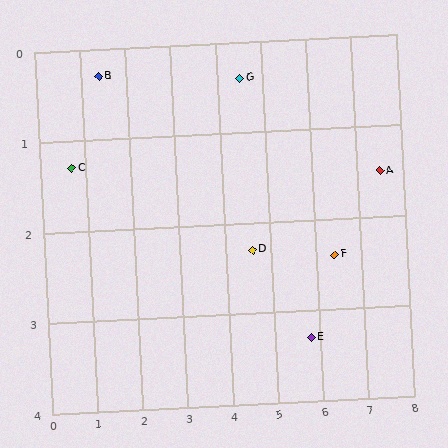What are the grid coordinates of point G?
Point G is at approximately (4.5, 0.4).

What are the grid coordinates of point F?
Point F is at approximately (6.4, 2.4).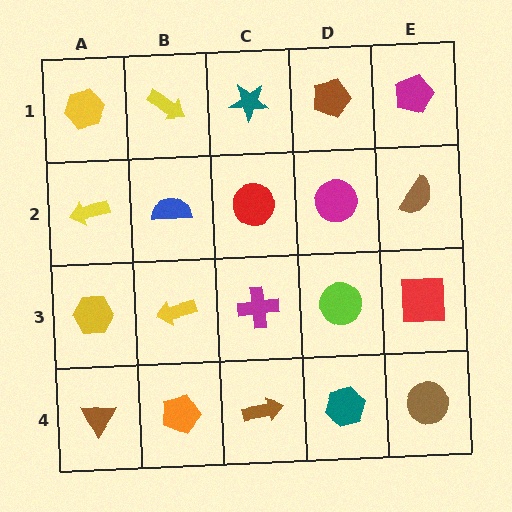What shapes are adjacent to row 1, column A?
A yellow arrow (row 2, column A), a yellow arrow (row 1, column B).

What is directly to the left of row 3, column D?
A magenta cross.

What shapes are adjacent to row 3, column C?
A red circle (row 2, column C), a brown arrow (row 4, column C), a yellow arrow (row 3, column B), a lime circle (row 3, column D).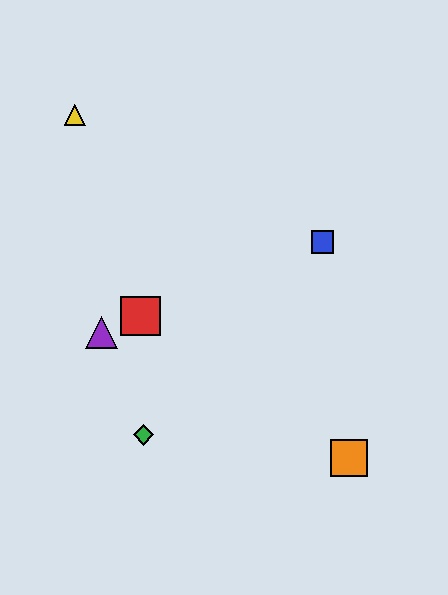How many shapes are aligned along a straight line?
3 shapes (the red square, the blue square, the purple triangle) are aligned along a straight line.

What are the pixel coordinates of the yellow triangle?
The yellow triangle is at (75, 115).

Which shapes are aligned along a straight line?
The red square, the blue square, the purple triangle are aligned along a straight line.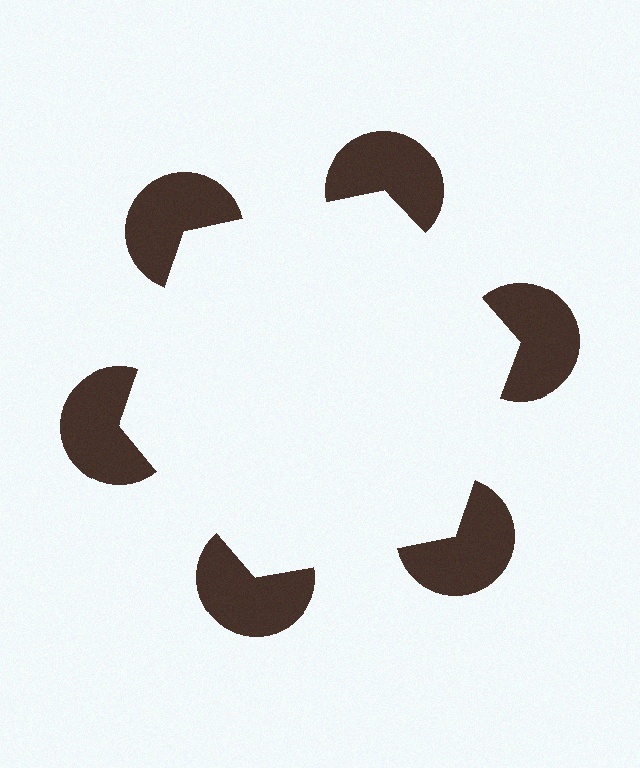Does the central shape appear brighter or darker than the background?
It typically appears slightly brighter than the background, even though no actual brightness change is drawn.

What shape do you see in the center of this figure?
An illusory hexagon — its edges are inferred from the aligned wedge cuts in the pac-man discs, not physically drawn.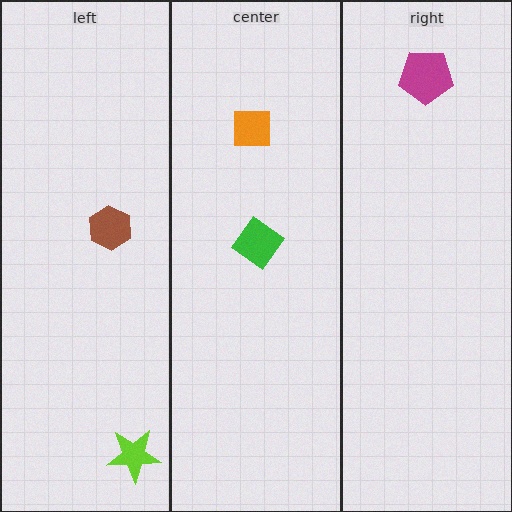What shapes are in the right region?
The magenta pentagon.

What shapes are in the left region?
The brown hexagon, the lime star.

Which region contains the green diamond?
The center region.